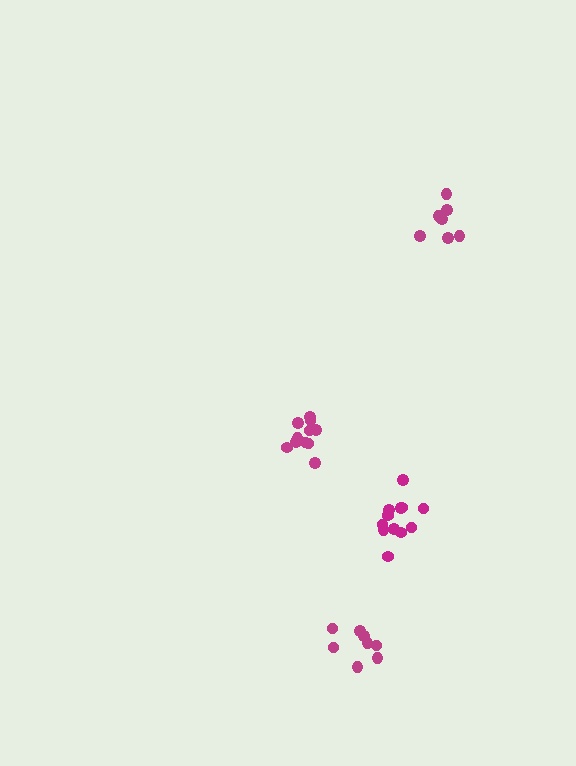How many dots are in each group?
Group 1: 12 dots, Group 2: 8 dots, Group 3: 7 dots, Group 4: 11 dots (38 total).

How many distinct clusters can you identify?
There are 4 distinct clusters.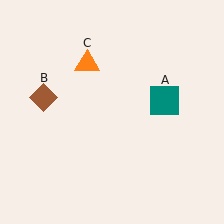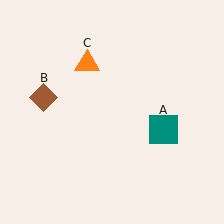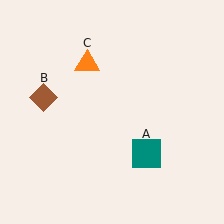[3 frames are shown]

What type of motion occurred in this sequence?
The teal square (object A) rotated clockwise around the center of the scene.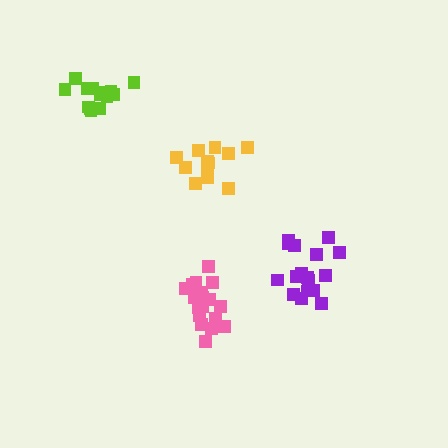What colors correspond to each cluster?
The clusters are colored: purple, yellow, pink, lime.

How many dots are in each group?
Group 1: 18 dots, Group 2: 12 dots, Group 3: 18 dots, Group 4: 14 dots (62 total).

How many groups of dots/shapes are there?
There are 4 groups.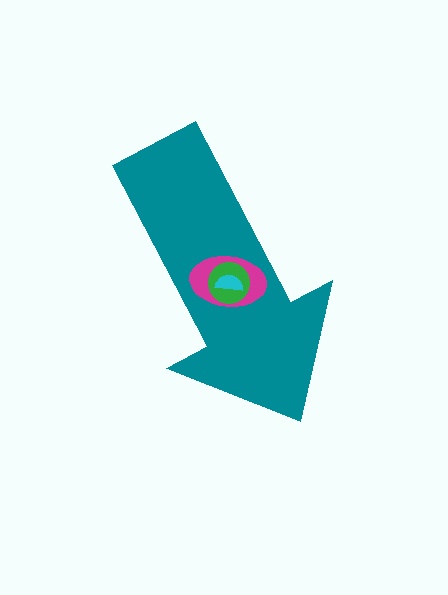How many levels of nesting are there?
4.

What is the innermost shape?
The cyan semicircle.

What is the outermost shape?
The teal arrow.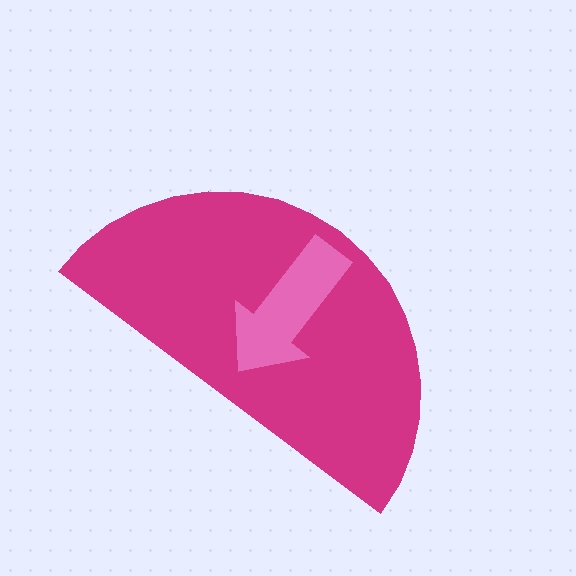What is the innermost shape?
The pink arrow.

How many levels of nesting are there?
2.